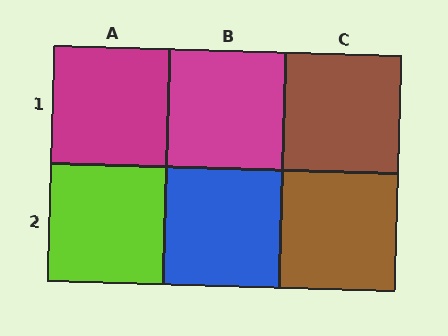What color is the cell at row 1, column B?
Magenta.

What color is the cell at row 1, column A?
Magenta.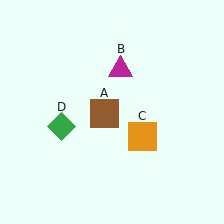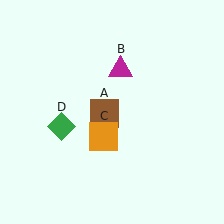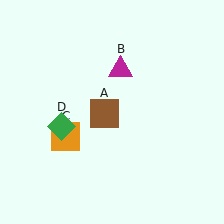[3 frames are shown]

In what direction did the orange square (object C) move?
The orange square (object C) moved left.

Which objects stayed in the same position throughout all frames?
Brown square (object A) and magenta triangle (object B) and green diamond (object D) remained stationary.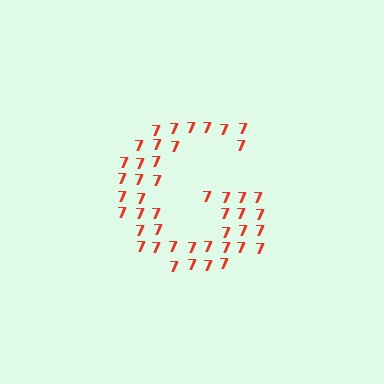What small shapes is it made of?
It is made of small digit 7's.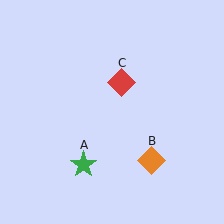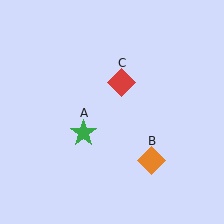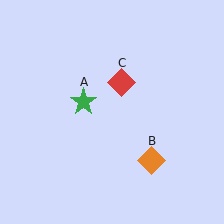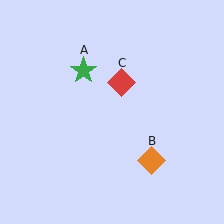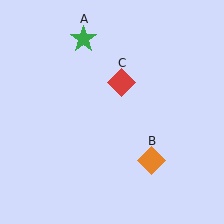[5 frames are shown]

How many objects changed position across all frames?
1 object changed position: green star (object A).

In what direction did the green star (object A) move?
The green star (object A) moved up.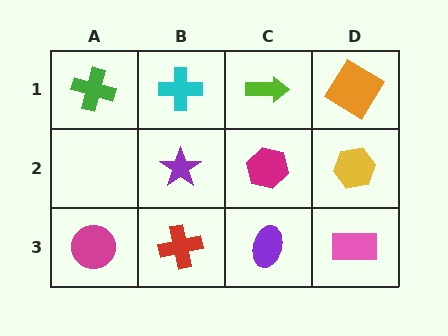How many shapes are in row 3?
4 shapes.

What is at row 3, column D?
A pink rectangle.